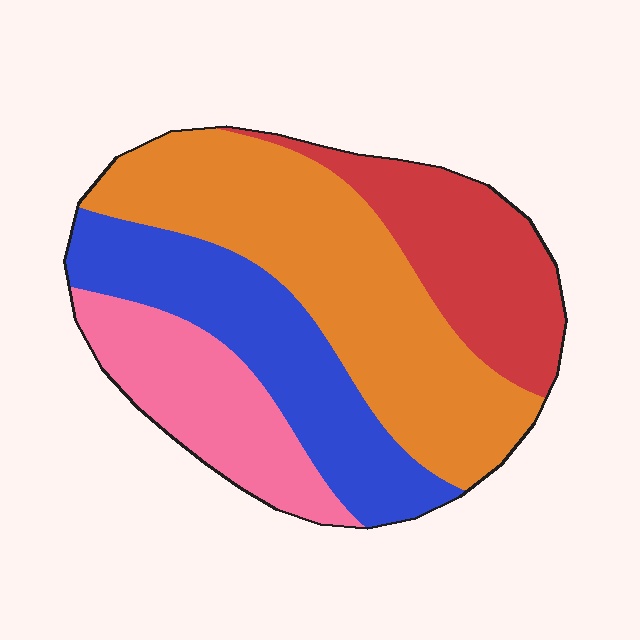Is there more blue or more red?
Blue.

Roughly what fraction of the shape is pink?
Pink takes up about one sixth (1/6) of the shape.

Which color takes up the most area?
Orange, at roughly 40%.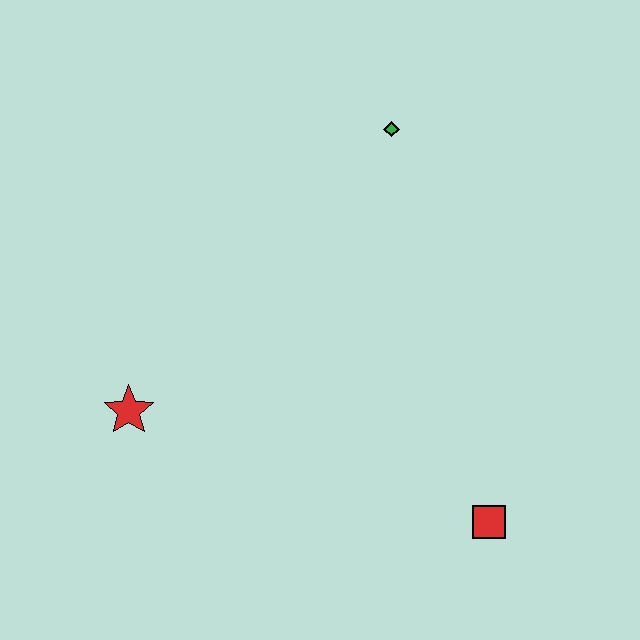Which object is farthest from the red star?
The green diamond is farthest from the red star.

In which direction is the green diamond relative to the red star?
The green diamond is above the red star.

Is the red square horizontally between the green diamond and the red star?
No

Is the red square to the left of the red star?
No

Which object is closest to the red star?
The red square is closest to the red star.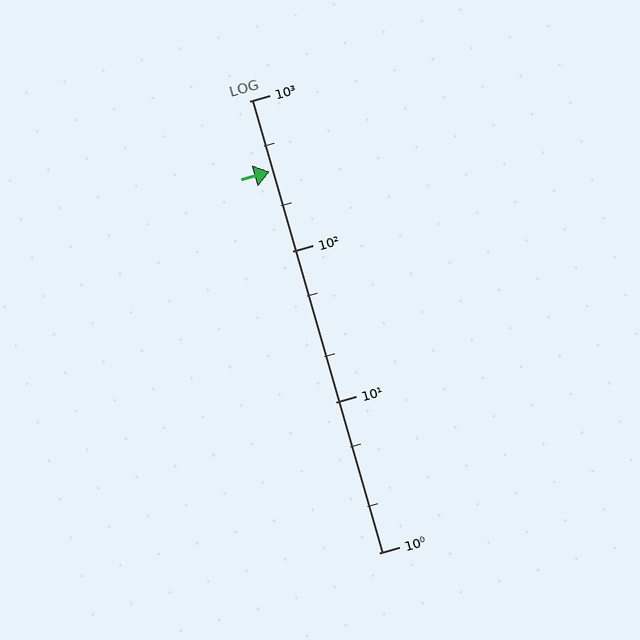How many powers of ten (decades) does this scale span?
The scale spans 3 decades, from 1 to 1000.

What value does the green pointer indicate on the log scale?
The pointer indicates approximately 340.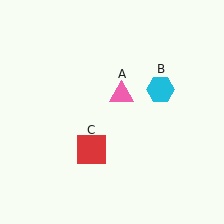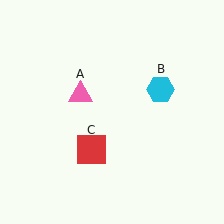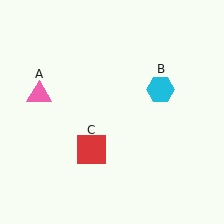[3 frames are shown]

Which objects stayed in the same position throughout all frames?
Cyan hexagon (object B) and red square (object C) remained stationary.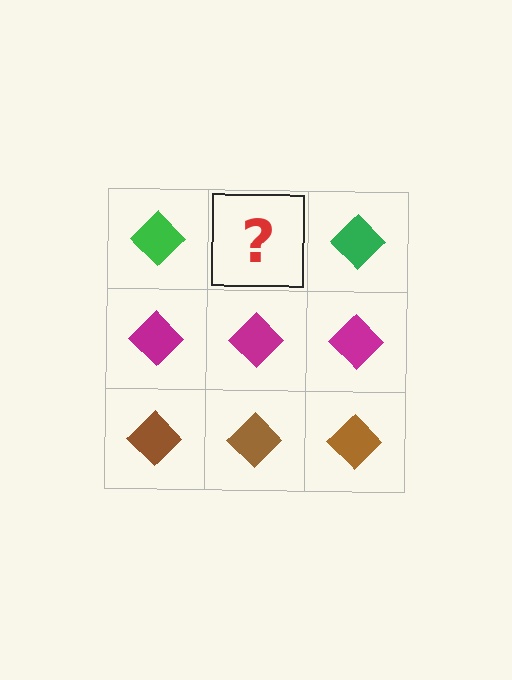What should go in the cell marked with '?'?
The missing cell should contain a green diamond.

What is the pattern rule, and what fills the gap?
The rule is that each row has a consistent color. The gap should be filled with a green diamond.